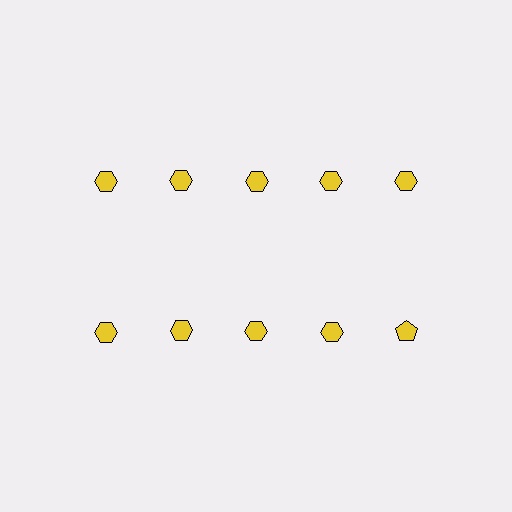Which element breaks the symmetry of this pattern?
The yellow pentagon in the second row, rightmost column breaks the symmetry. All other shapes are yellow hexagons.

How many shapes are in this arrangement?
There are 10 shapes arranged in a grid pattern.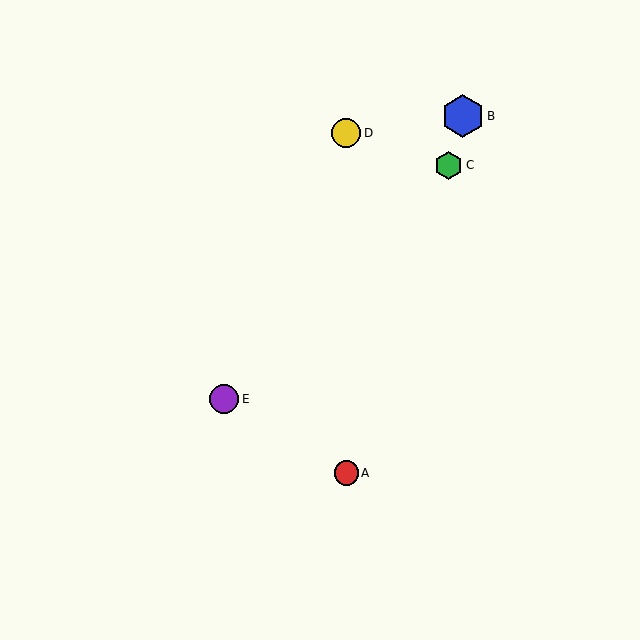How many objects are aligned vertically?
2 objects (A, D) are aligned vertically.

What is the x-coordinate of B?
Object B is at x≈463.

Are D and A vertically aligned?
Yes, both are at x≈346.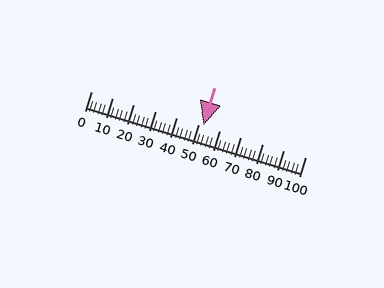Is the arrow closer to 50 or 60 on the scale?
The arrow is closer to 50.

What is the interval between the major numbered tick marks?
The major tick marks are spaced 10 units apart.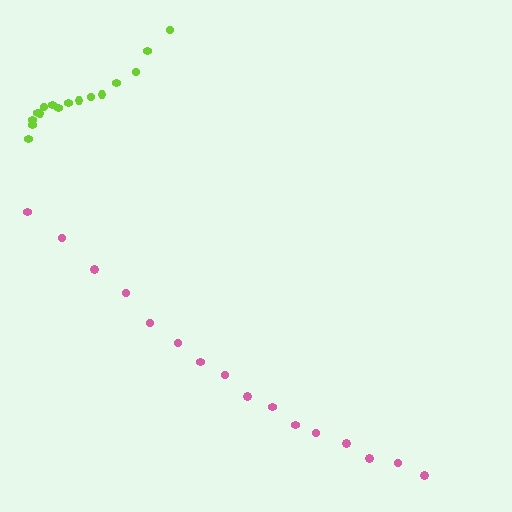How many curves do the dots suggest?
There are 2 distinct paths.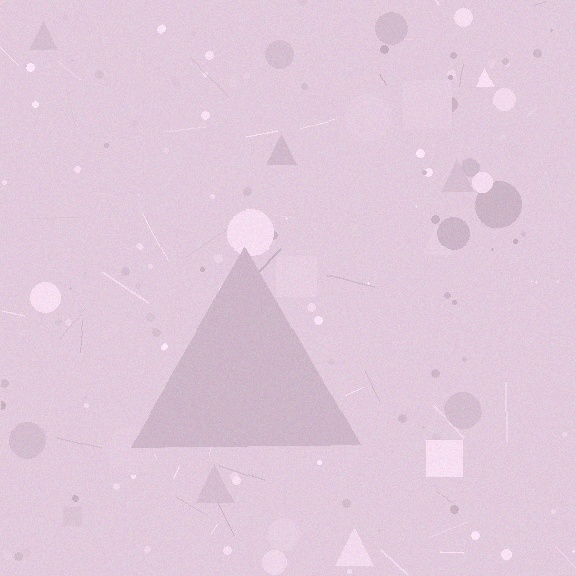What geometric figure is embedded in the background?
A triangle is embedded in the background.